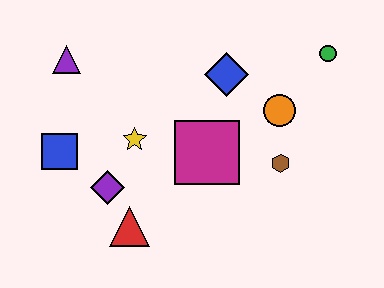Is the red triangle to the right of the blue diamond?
No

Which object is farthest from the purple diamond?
The green circle is farthest from the purple diamond.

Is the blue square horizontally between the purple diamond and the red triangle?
No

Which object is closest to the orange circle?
The brown hexagon is closest to the orange circle.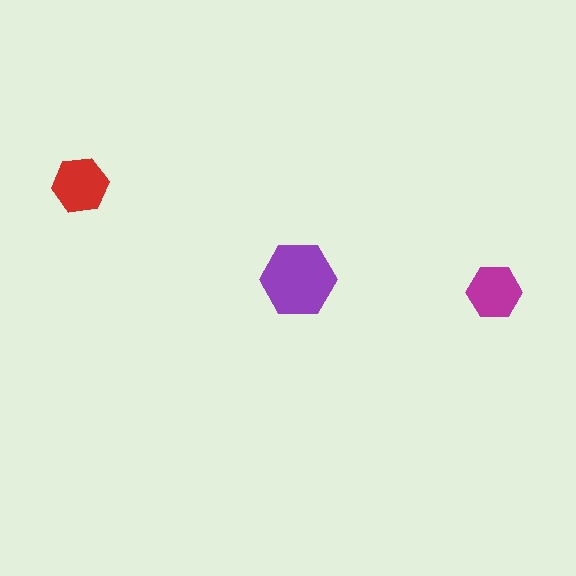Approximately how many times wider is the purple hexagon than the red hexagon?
About 1.5 times wider.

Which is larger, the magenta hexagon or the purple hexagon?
The purple one.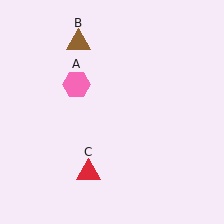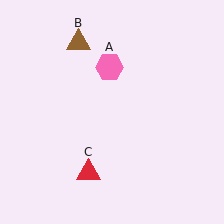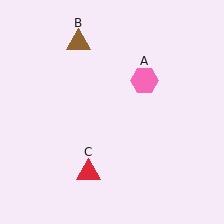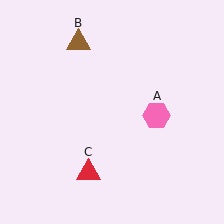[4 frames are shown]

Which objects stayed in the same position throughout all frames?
Brown triangle (object B) and red triangle (object C) remained stationary.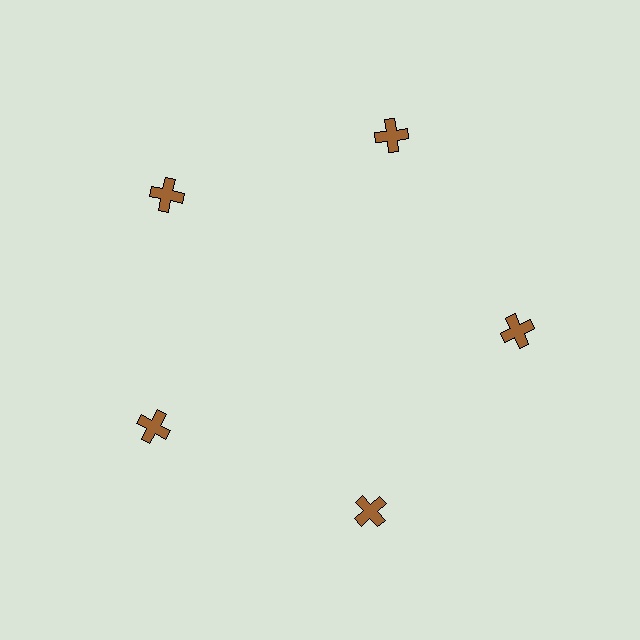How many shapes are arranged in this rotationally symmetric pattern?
There are 5 shapes, arranged in 5 groups of 1.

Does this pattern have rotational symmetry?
Yes, this pattern has 5-fold rotational symmetry. It looks the same after rotating 72 degrees around the center.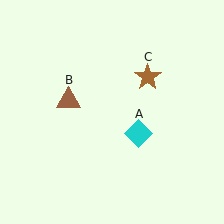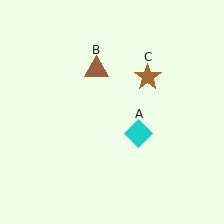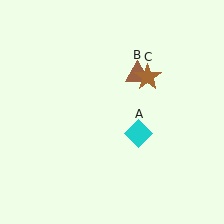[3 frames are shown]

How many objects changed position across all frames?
1 object changed position: brown triangle (object B).